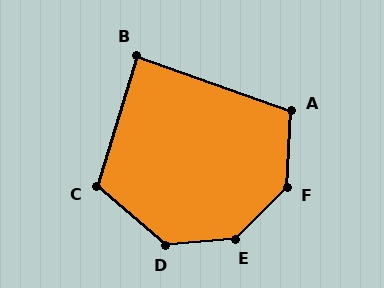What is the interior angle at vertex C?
Approximately 114 degrees (obtuse).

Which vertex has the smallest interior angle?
B, at approximately 87 degrees.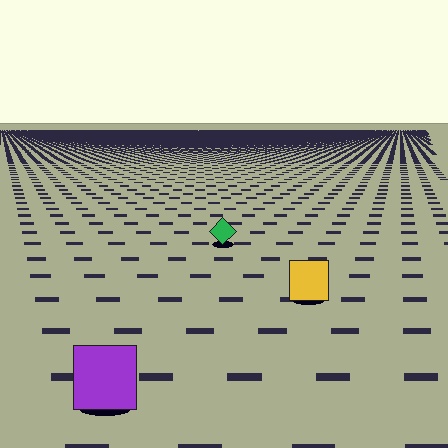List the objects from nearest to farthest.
From nearest to farthest: the purple square, the yellow square, the green diamond.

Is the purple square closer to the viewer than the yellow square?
Yes. The purple square is closer — you can tell from the texture gradient: the ground texture is coarser near it.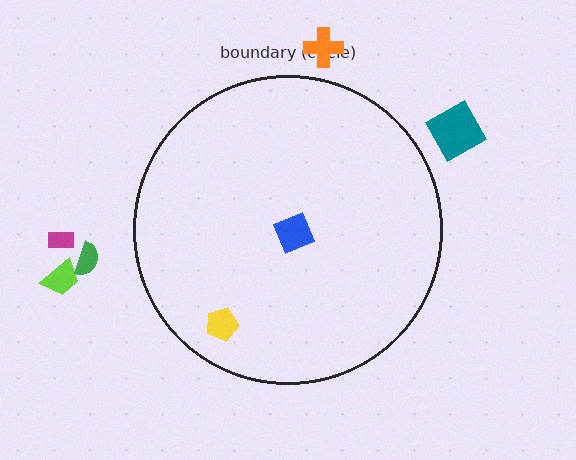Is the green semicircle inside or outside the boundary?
Outside.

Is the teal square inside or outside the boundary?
Outside.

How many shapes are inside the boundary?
2 inside, 5 outside.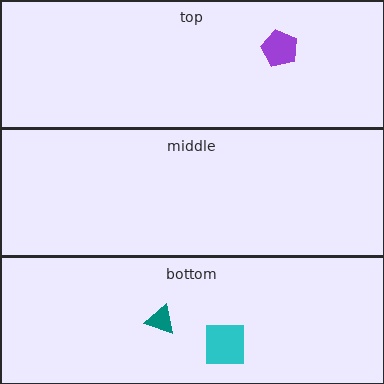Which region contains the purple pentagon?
The top region.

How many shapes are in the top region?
1.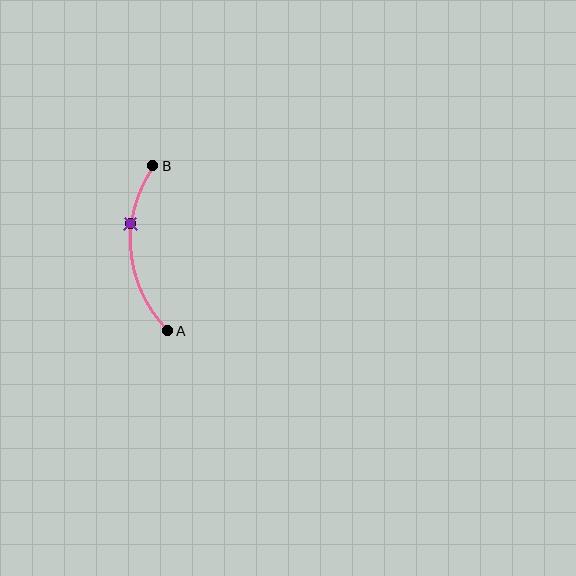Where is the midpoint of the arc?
The arc midpoint is the point on the curve farthest from the straight line joining A and B. It sits to the left of that line.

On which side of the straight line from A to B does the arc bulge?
The arc bulges to the left of the straight line connecting A and B.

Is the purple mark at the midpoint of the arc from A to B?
No. The purple mark lies on the arc but is closer to endpoint B. The arc midpoint would be at the point on the curve equidistant along the arc from both A and B.